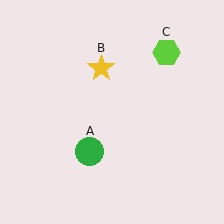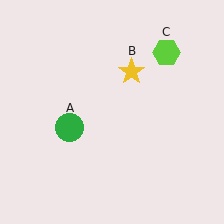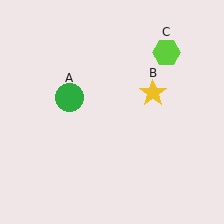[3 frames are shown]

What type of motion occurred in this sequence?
The green circle (object A), yellow star (object B) rotated clockwise around the center of the scene.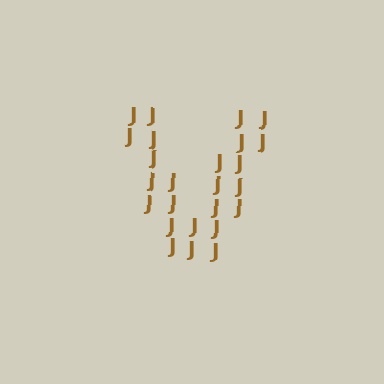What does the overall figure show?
The overall figure shows the letter V.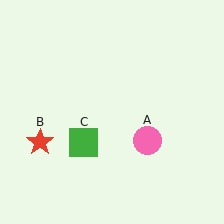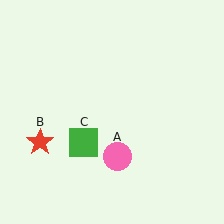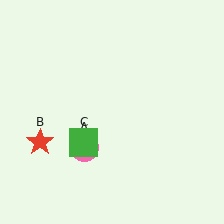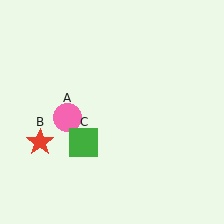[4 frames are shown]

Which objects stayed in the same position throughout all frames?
Red star (object B) and green square (object C) remained stationary.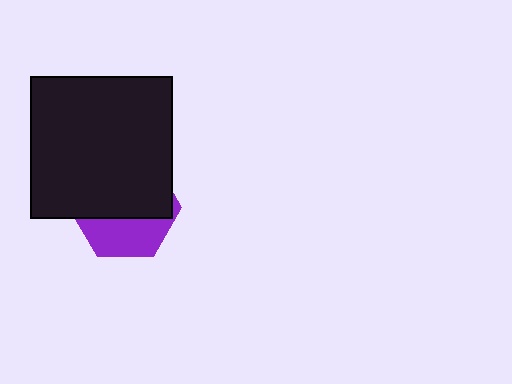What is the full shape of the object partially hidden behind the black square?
The partially hidden object is a purple hexagon.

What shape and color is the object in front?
The object in front is a black square.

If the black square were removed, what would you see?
You would see the complete purple hexagon.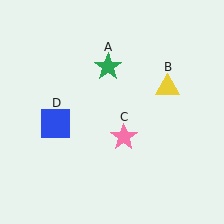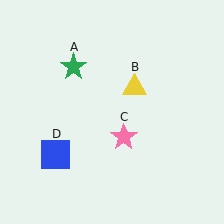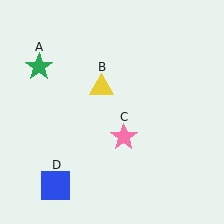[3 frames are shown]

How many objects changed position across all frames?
3 objects changed position: green star (object A), yellow triangle (object B), blue square (object D).